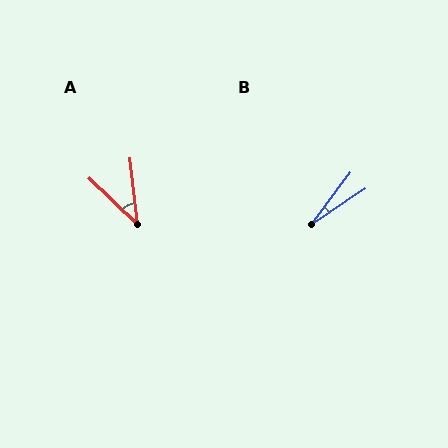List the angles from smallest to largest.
B (20°), A (40°).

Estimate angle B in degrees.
Approximately 20 degrees.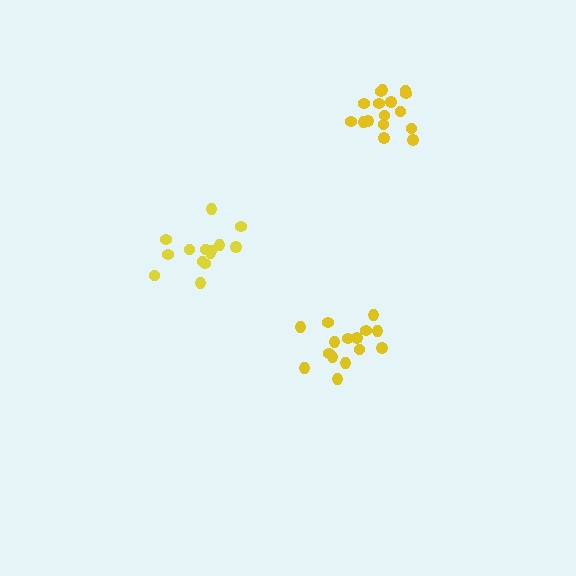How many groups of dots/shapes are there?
There are 3 groups.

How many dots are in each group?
Group 1: 16 dots, Group 2: 15 dots, Group 3: 14 dots (45 total).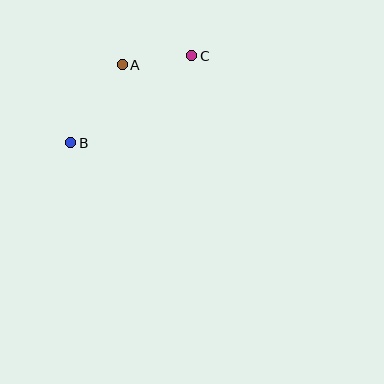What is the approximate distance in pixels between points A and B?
The distance between A and B is approximately 93 pixels.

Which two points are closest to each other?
Points A and C are closest to each other.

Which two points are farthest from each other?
Points B and C are farthest from each other.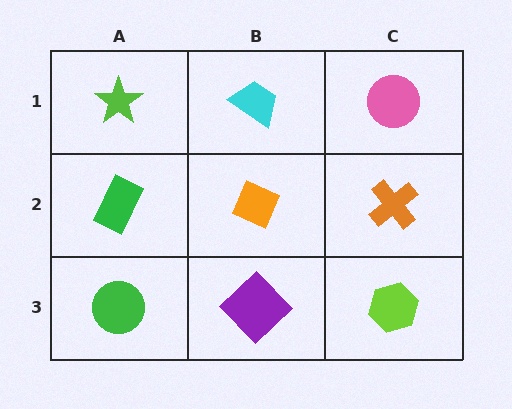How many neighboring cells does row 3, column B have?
3.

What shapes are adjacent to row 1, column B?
An orange diamond (row 2, column B), a lime star (row 1, column A), a pink circle (row 1, column C).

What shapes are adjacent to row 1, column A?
A green rectangle (row 2, column A), a cyan trapezoid (row 1, column B).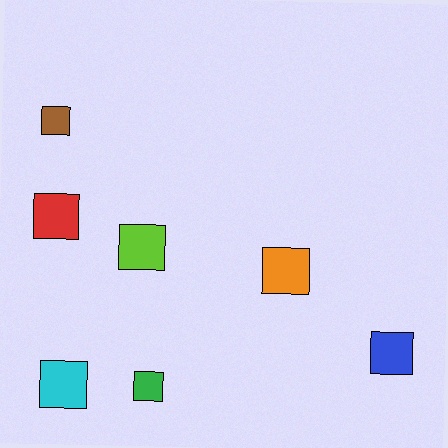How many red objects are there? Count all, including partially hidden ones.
There is 1 red object.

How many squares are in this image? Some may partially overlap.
There are 7 squares.